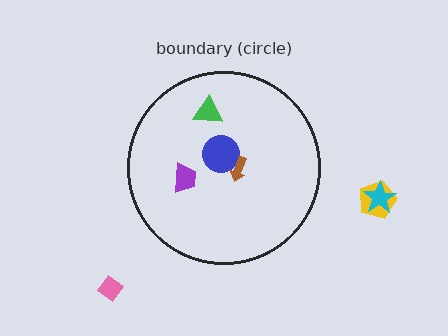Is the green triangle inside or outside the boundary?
Inside.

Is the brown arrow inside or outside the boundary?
Inside.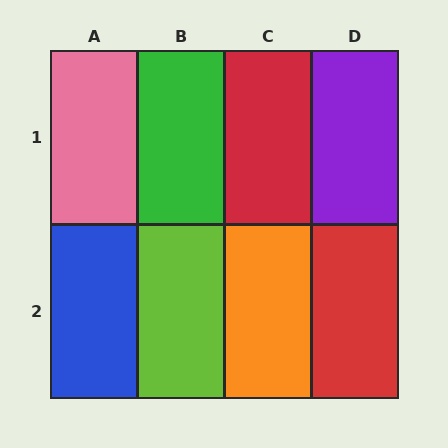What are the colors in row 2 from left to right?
Blue, lime, orange, red.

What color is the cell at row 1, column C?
Red.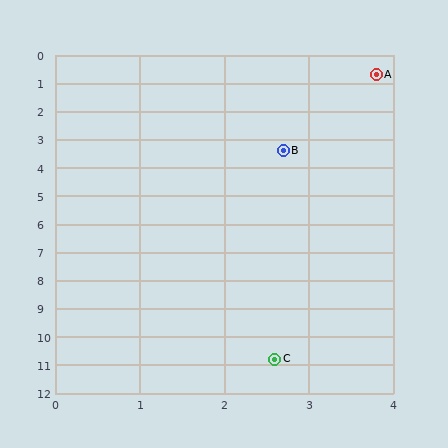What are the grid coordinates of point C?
Point C is at approximately (2.6, 10.8).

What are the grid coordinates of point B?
Point B is at approximately (2.7, 3.4).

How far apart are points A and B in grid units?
Points A and B are about 2.9 grid units apart.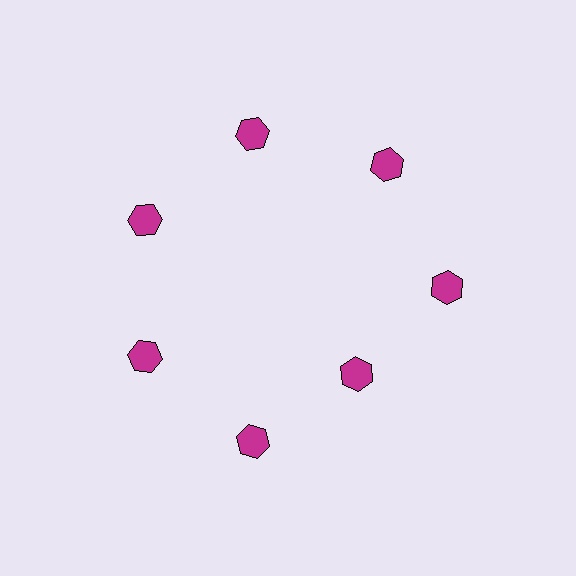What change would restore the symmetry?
The symmetry would be restored by moving it outward, back onto the ring so that all 7 hexagons sit at equal angles and equal distance from the center.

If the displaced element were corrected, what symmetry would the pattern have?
It would have 7-fold rotational symmetry — the pattern would map onto itself every 51 degrees.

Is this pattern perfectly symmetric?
No. The 7 magenta hexagons are arranged in a ring, but one element near the 5 o'clock position is pulled inward toward the center, breaking the 7-fold rotational symmetry.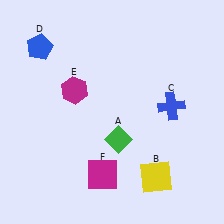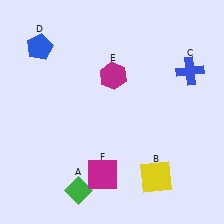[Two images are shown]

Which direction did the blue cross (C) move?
The blue cross (C) moved up.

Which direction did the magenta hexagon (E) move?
The magenta hexagon (E) moved right.